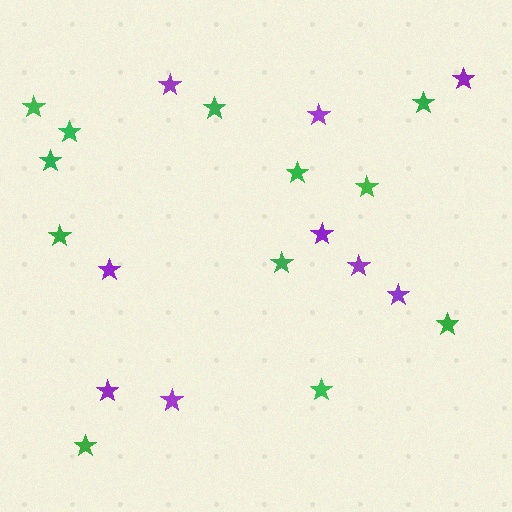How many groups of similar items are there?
There are 2 groups: one group of green stars (12) and one group of purple stars (9).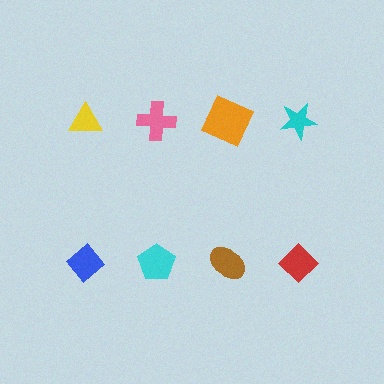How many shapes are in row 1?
4 shapes.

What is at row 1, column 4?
A cyan star.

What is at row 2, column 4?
A red diamond.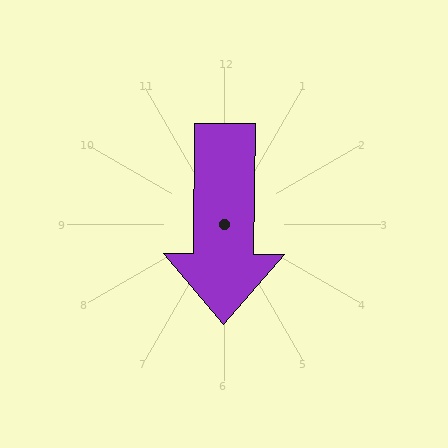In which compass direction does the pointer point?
South.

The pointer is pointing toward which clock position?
Roughly 6 o'clock.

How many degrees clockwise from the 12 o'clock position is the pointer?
Approximately 180 degrees.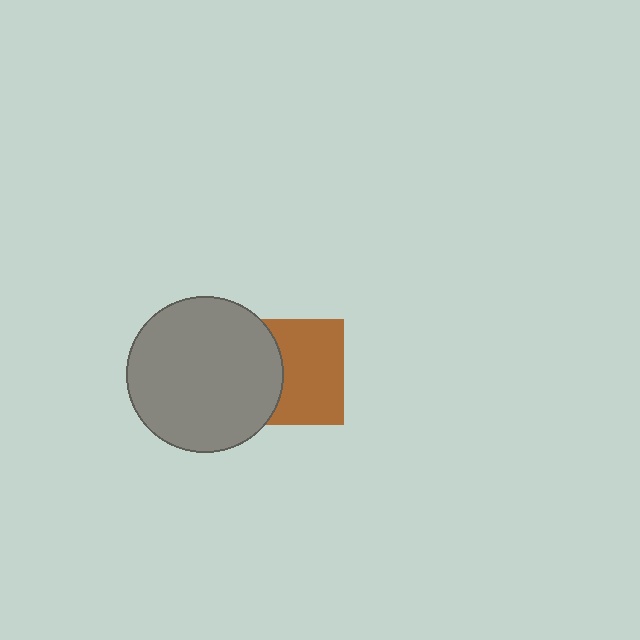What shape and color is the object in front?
The object in front is a gray circle.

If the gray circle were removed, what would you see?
You would see the complete brown square.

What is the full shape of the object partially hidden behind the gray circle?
The partially hidden object is a brown square.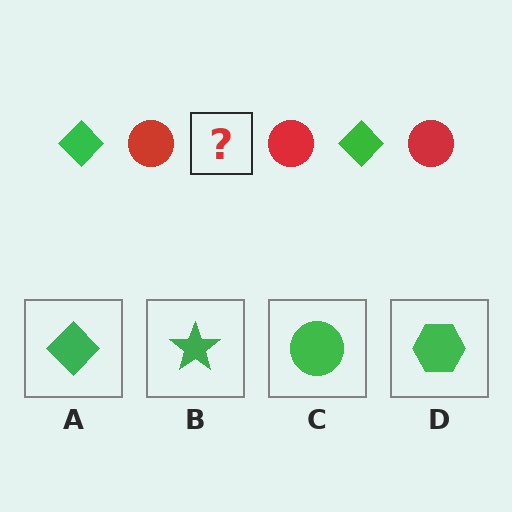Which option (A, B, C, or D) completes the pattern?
A.